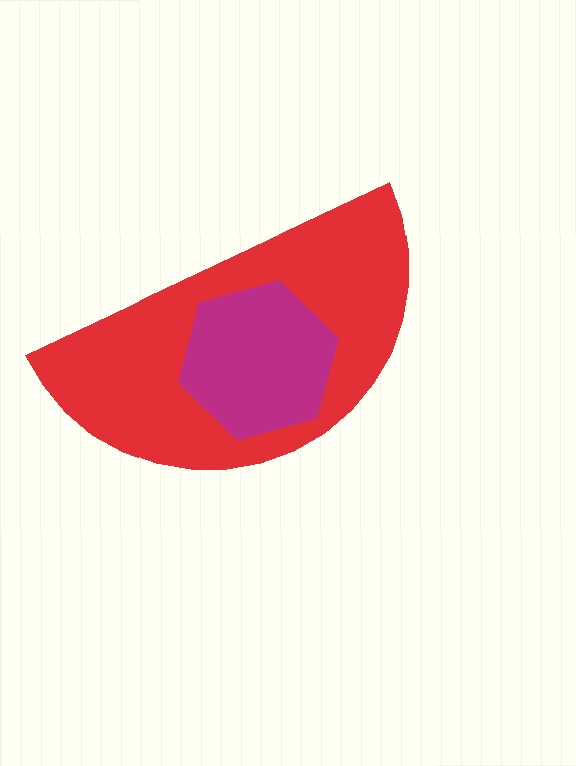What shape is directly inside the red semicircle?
The magenta hexagon.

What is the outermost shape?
The red semicircle.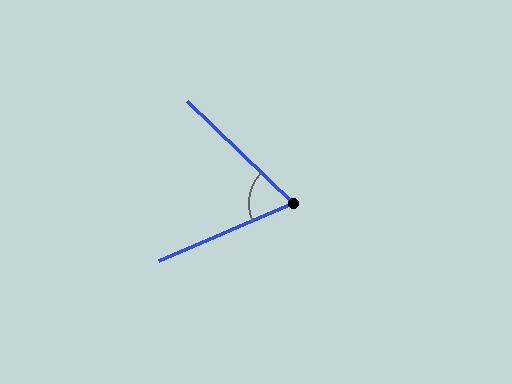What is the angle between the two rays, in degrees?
Approximately 67 degrees.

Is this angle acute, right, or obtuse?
It is acute.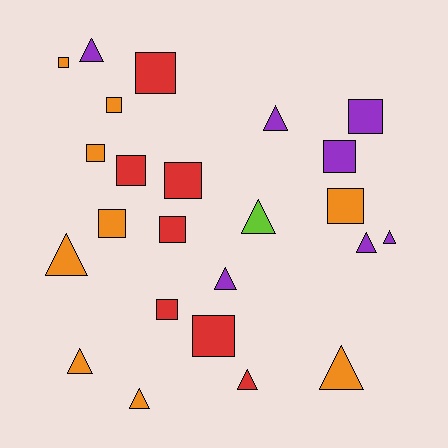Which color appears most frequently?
Orange, with 9 objects.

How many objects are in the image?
There are 24 objects.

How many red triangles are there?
There is 1 red triangle.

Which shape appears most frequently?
Square, with 13 objects.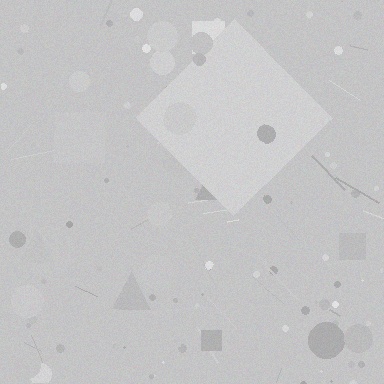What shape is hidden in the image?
A diamond is hidden in the image.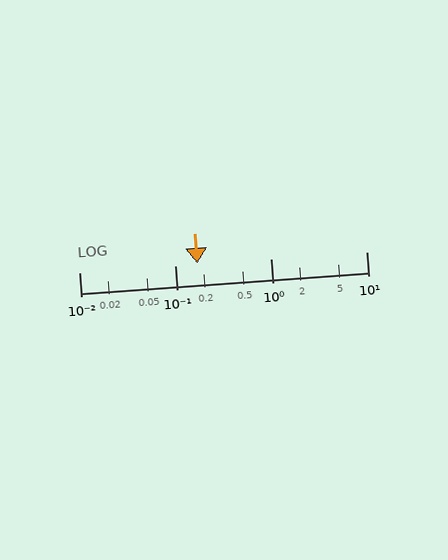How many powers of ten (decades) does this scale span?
The scale spans 3 decades, from 0.01 to 10.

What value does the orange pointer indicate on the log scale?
The pointer indicates approximately 0.17.